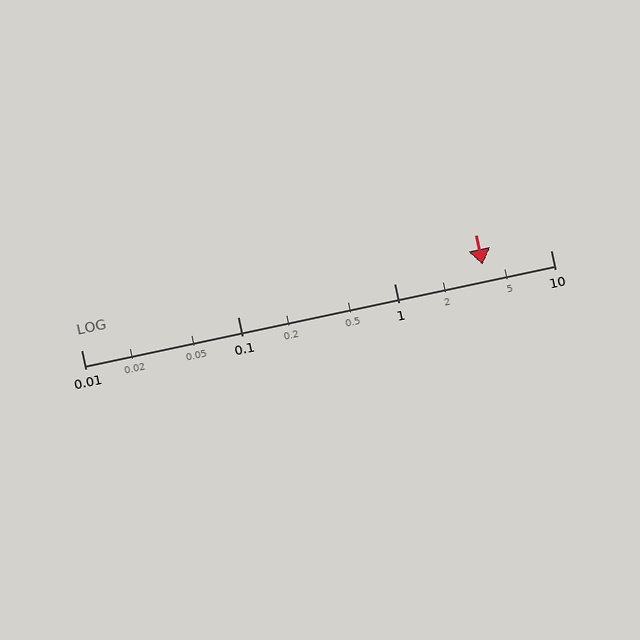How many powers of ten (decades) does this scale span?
The scale spans 3 decades, from 0.01 to 10.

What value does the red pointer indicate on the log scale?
The pointer indicates approximately 3.7.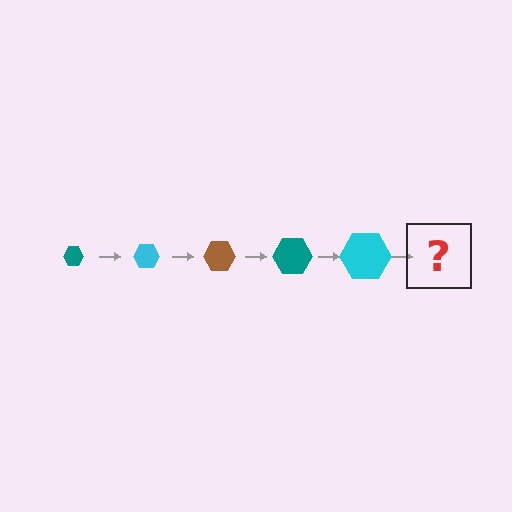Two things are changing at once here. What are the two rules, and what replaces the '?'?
The two rules are that the hexagon grows larger each step and the color cycles through teal, cyan, and brown. The '?' should be a brown hexagon, larger than the previous one.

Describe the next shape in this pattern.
It should be a brown hexagon, larger than the previous one.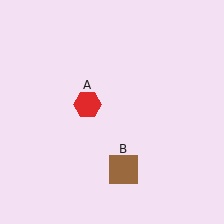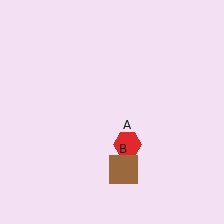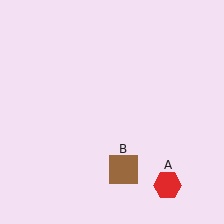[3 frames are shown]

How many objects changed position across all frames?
1 object changed position: red hexagon (object A).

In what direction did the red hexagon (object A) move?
The red hexagon (object A) moved down and to the right.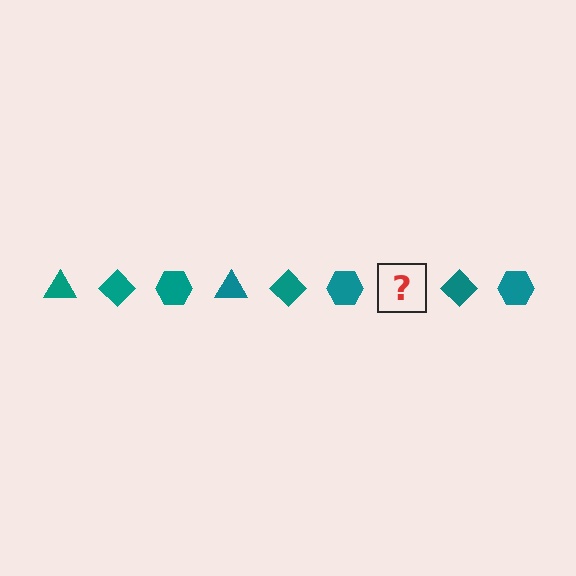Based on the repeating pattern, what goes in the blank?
The blank should be a teal triangle.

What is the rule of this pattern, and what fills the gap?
The rule is that the pattern cycles through triangle, diamond, hexagon shapes in teal. The gap should be filled with a teal triangle.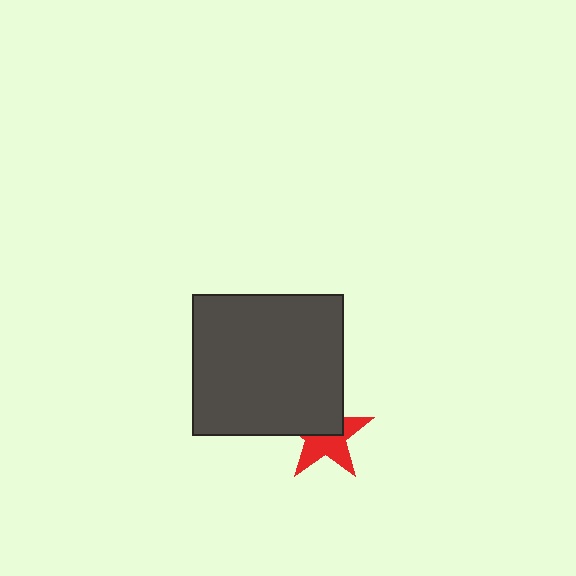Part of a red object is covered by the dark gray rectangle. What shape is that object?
It is a star.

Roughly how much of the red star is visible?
About half of it is visible (roughly 55%).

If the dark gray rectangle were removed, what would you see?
You would see the complete red star.